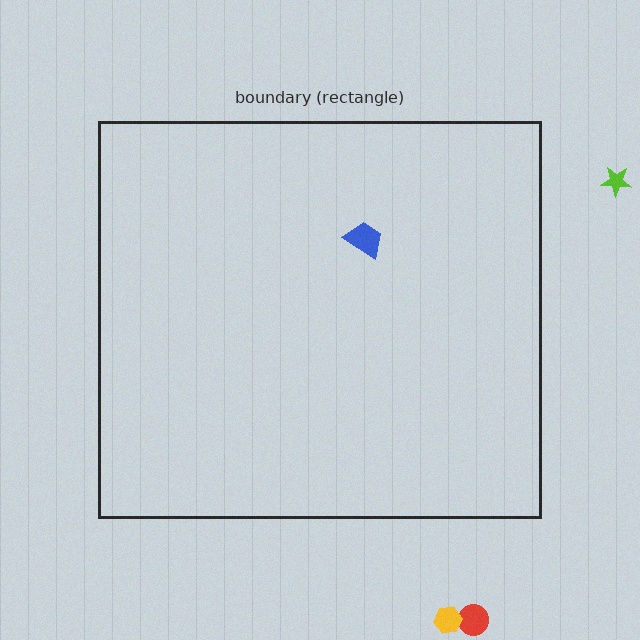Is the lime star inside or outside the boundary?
Outside.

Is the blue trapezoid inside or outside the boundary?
Inside.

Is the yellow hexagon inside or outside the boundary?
Outside.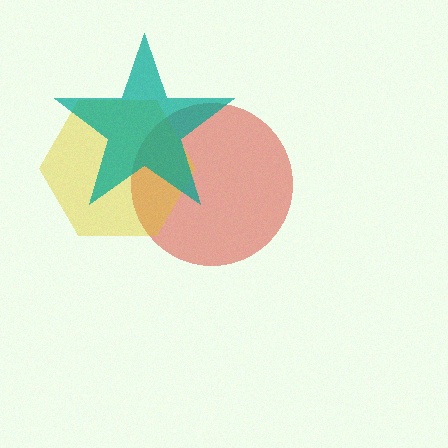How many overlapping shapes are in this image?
There are 3 overlapping shapes in the image.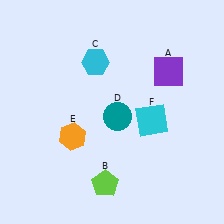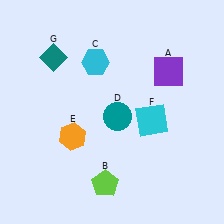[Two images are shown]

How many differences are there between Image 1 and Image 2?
There is 1 difference between the two images.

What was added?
A teal diamond (G) was added in Image 2.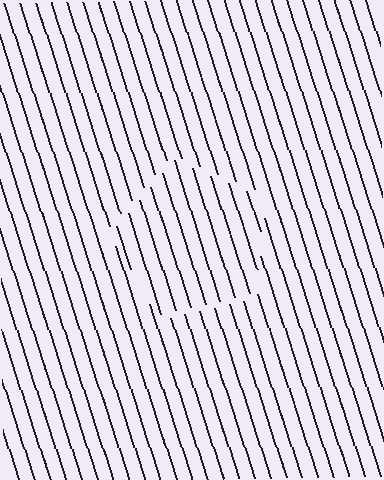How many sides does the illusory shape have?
5 sides — the line-ends trace a pentagon.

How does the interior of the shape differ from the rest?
The interior of the shape contains the same grating, shifted by half a period — the contour is defined by the phase discontinuity where line-ends from the inner and outer gratings abut.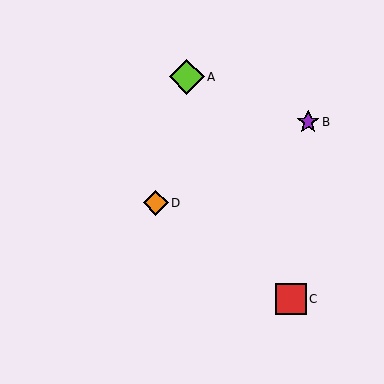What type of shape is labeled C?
Shape C is a red square.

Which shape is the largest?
The lime diamond (labeled A) is the largest.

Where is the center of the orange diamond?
The center of the orange diamond is at (156, 203).